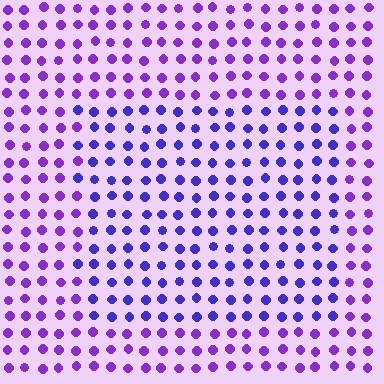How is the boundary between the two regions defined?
The boundary is defined purely by a slight shift in hue (about 29 degrees). Spacing, size, and orientation are identical on both sides.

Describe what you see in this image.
The image is filled with small purple elements in a uniform arrangement. A rectangle-shaped region is visible where the elements are tinted to a slightly different hue, forming a subtle color boundary.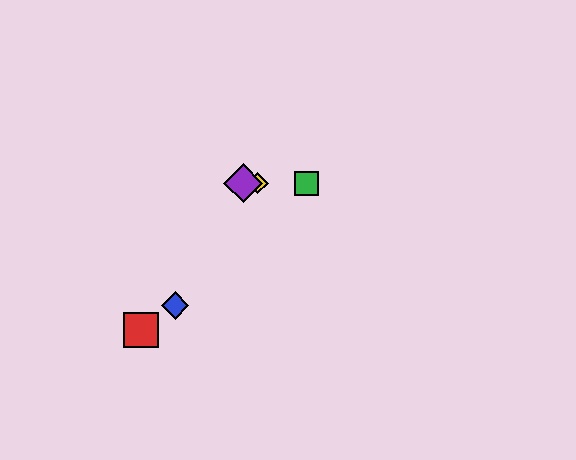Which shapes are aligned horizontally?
The green square, the yellow diamond, the purple diamond are aligned horizontally.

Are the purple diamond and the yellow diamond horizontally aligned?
Yes, both are at y≈183.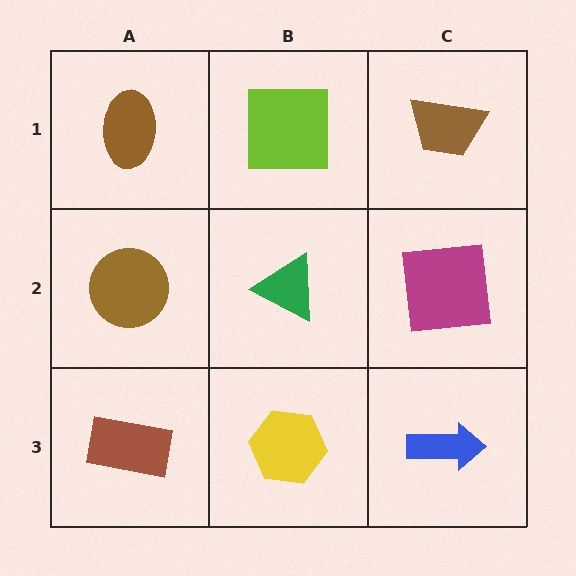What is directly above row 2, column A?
A brown ellipse.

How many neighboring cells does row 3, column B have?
3.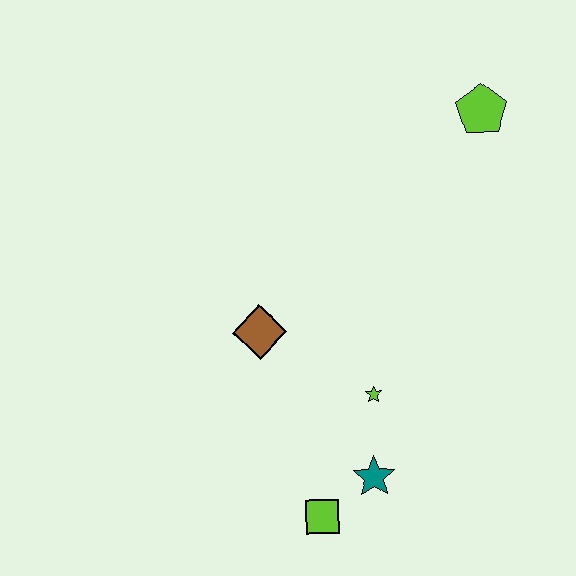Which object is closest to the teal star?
The lime square is closest to the teal star.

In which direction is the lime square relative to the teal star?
The lime square is to the left of the teal star.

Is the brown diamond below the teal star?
No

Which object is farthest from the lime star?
The lime pentagon is farthest from the lime star.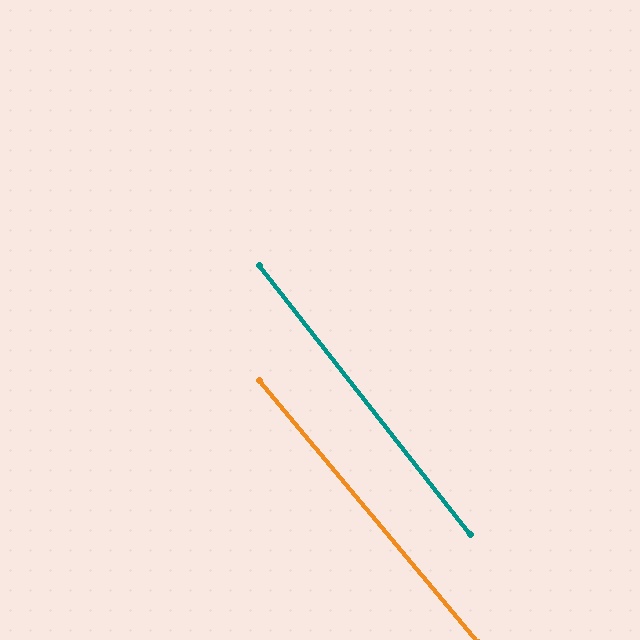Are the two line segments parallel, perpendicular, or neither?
Parallel — their directions differ by only 1.8°.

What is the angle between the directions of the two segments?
Approximately 2 degrees.